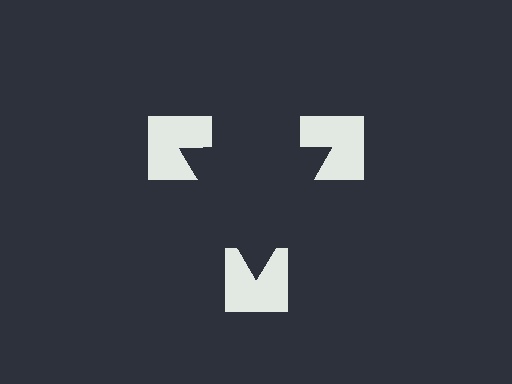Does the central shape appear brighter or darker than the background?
It typically appears slightly darker than the background, even though no actual brightness change is drawn.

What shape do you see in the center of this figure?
An illusory triangle — its edges are inferred from the aligned wedge cuts in the notched squares, not physically drawn.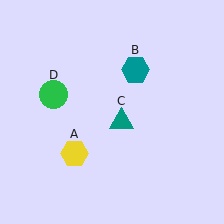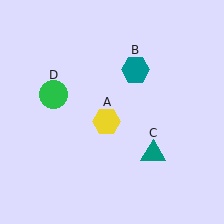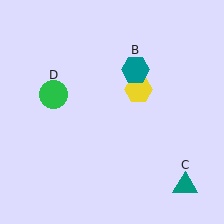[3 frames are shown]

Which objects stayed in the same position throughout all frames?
Teal hexagon (object B) and green circle (object D) remained stationary.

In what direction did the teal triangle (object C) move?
The teal triangle (object C) moved down and to the right.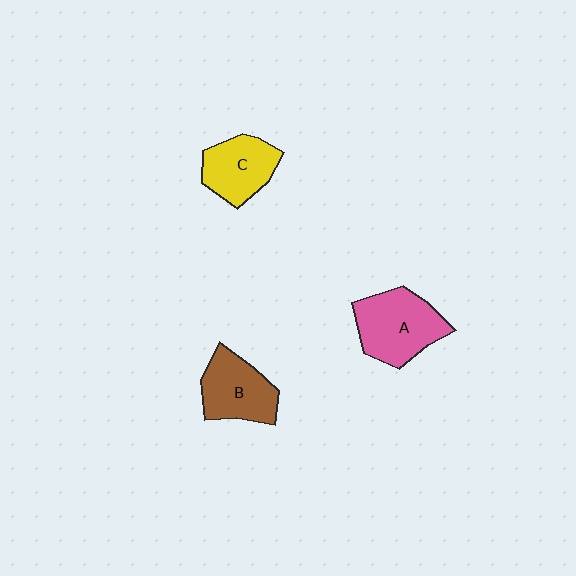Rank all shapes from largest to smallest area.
From largest to smallest: A (pink), B (brown), C (yellow).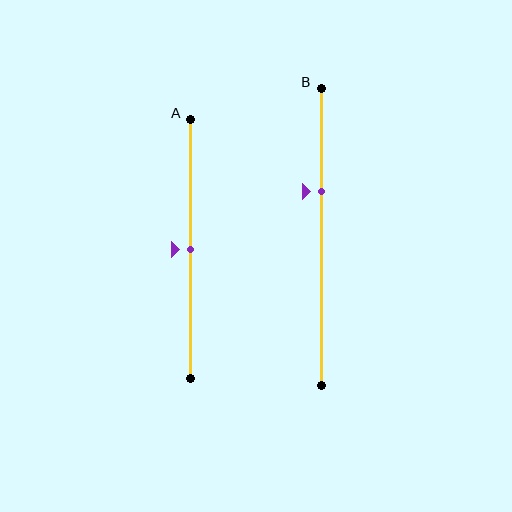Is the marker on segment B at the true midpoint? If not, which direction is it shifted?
No, the marker on segment B is shifted upward by about 15% of the segment length.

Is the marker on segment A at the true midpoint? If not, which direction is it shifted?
Yes, the marker on segment A is at the true midpoint.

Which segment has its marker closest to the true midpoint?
Segment A has its marker closest to the true midpoint.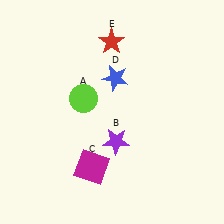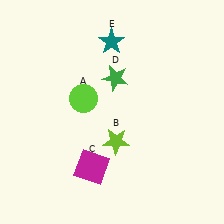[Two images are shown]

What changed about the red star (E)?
In Image 1, E is red. In Image 2, it changed to teal.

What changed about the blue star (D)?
In Image 1, D is blue. In Image 2, it changed to green.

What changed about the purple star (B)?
In Image 1, B is purple. In Image 2, it changed to lime.